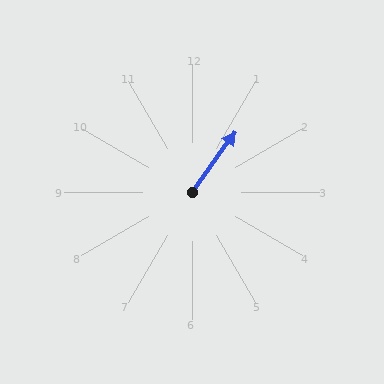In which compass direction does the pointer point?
Northeast.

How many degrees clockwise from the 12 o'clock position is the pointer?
Approximately 36 degrees.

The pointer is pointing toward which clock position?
Roughly 1 o'clock.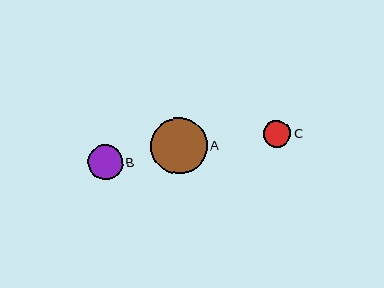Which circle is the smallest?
Circle C is the smallest with a size of approximately 27 pixels.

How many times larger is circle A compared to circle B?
Circle A is approximately 1.6 times the size of circle B.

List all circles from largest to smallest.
From largest to smallest: A, B, C.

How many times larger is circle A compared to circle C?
Circle A is approximately 2.1 times the size of circle C.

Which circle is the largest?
Circle A is the largest with a size of approximately 56 pixels.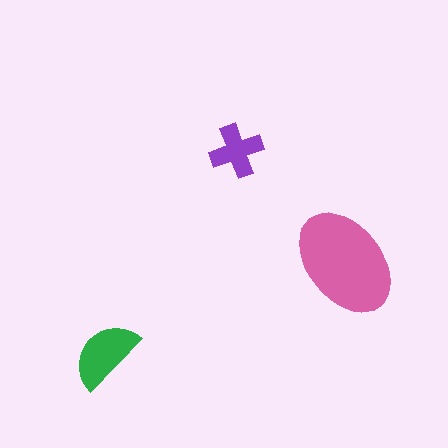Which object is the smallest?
The purple cross.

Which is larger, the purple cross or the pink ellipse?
The pink ellipse.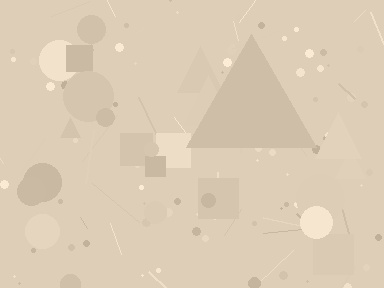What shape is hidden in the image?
A triangle is hidden in the image.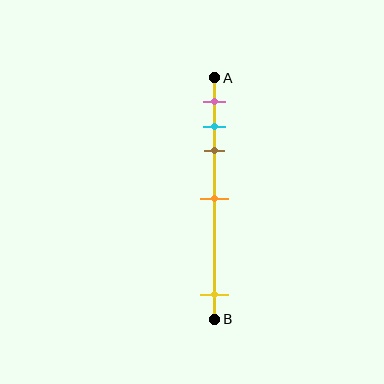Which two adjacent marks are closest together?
The cyan and brown marks are the closest adjacent pair.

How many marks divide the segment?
There are 5 marks dividing the segment.